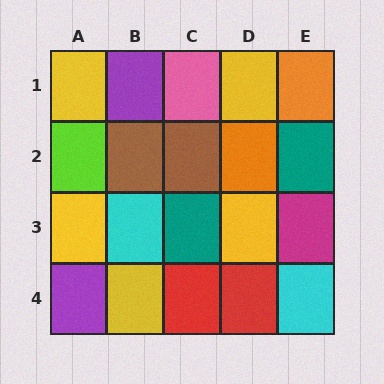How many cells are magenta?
1 cell is magenta.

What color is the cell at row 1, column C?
Pink.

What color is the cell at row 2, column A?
Lime.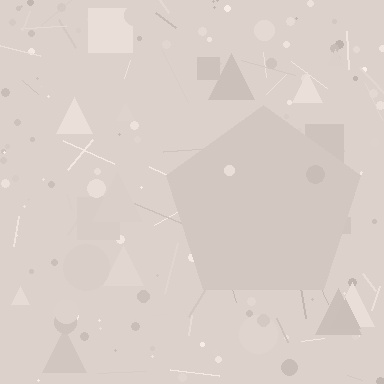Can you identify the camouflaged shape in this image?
The camouflaged shape is a pentagon.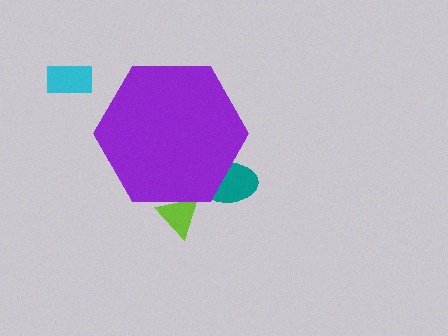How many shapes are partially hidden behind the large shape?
2 shapes are partially hidden.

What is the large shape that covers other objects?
A purple hexagon.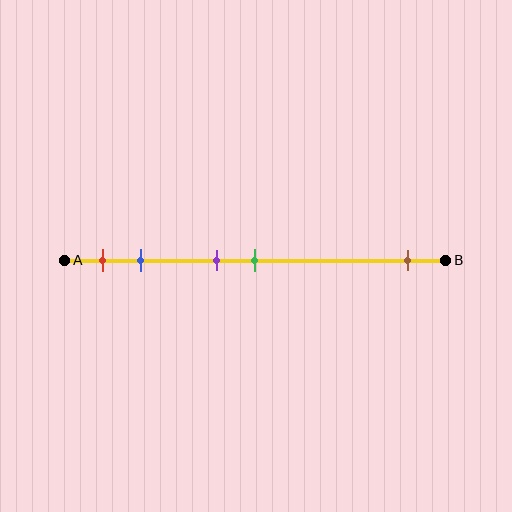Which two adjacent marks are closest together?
The purple and green marks are the closest adjacent pair.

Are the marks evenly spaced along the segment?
No, the marks are not evenly spaced.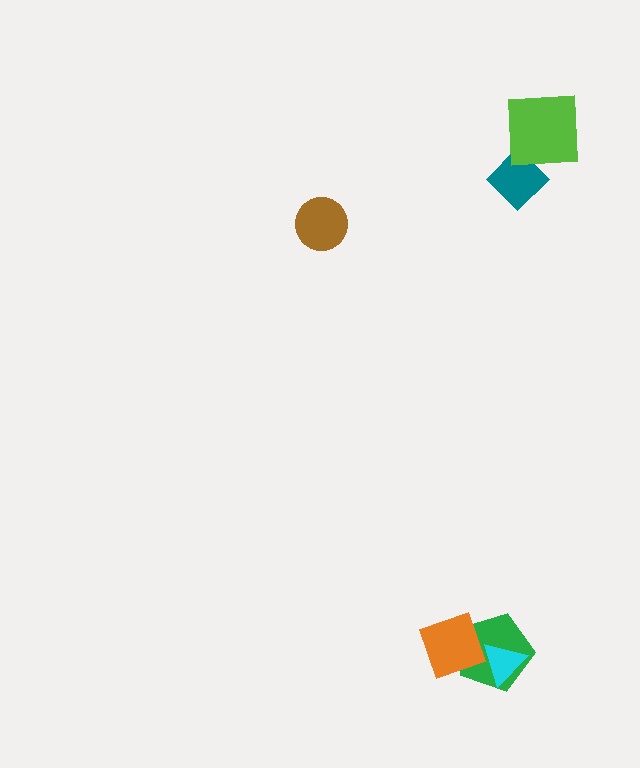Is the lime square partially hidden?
No, no other shape covers it.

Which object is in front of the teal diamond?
The lime square is in front of the teal diamond.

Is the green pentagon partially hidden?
Yes, it is partially covered by another shape.